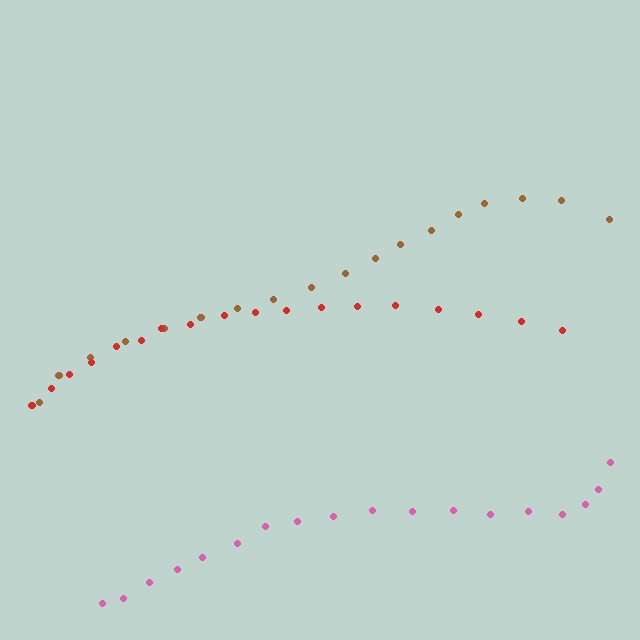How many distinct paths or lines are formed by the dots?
There are 3 distinct paths.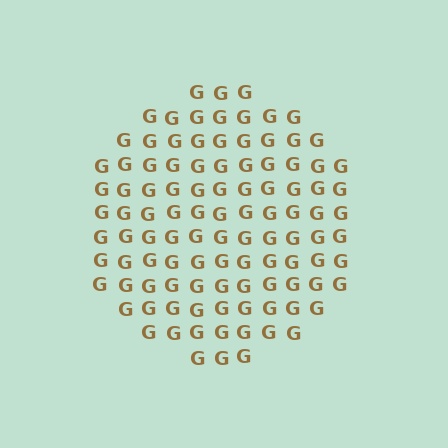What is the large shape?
The large shape is a circle.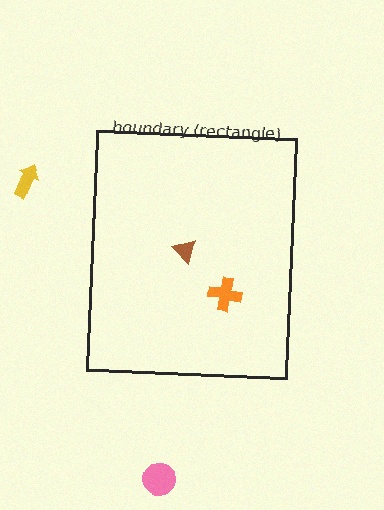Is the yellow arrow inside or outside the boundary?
Outside.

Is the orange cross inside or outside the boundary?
Inside.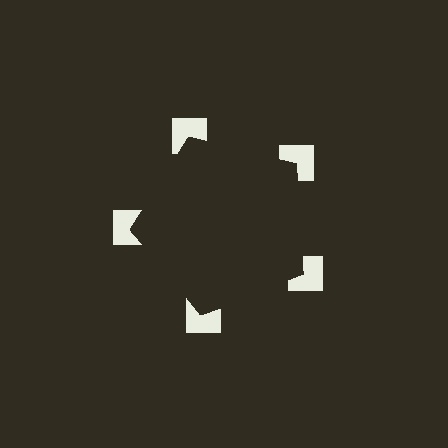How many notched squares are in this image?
There are 5 — one at each vertex of the illusory pentagon.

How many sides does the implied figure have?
5 sides.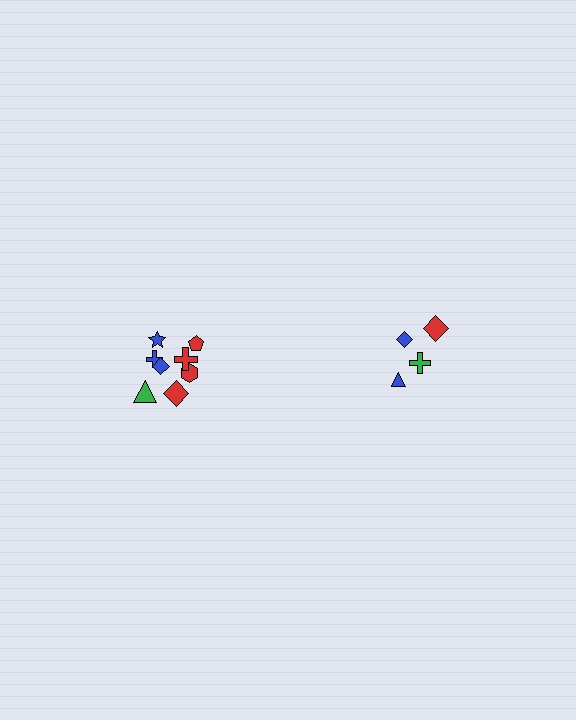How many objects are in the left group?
There are 8 objects.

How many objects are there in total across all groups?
There are 12 objects.